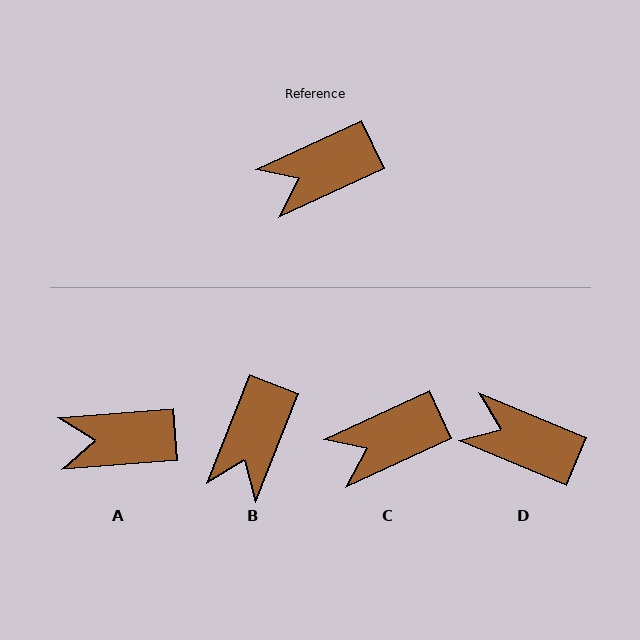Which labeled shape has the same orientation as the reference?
C.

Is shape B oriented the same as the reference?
No, it is off by about 44 degrees.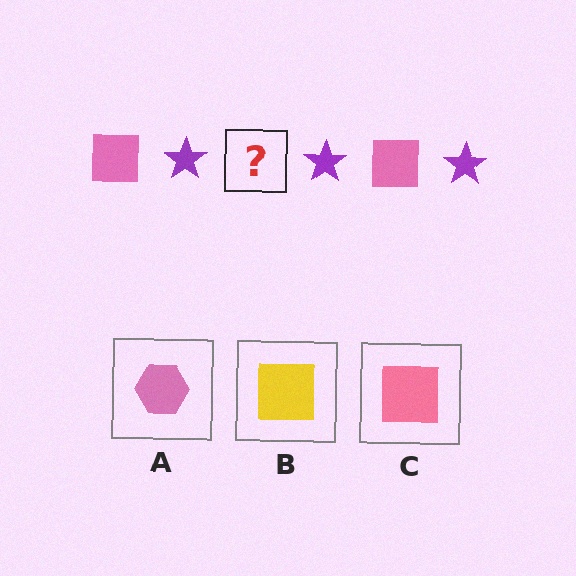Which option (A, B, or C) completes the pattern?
C.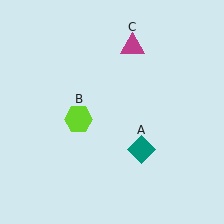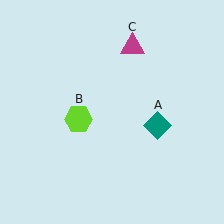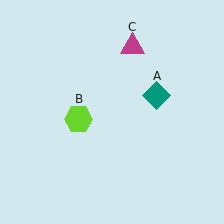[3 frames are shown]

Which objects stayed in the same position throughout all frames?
Lime hexagon (object B) and magenta triangle (object C) remained stationary.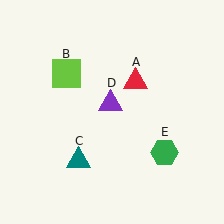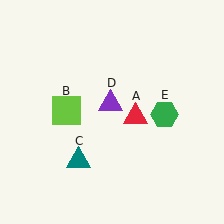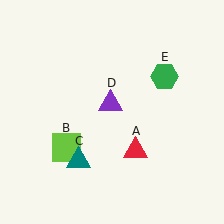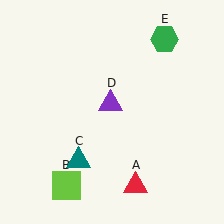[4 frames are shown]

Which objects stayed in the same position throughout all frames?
Teal triangle (object C) and purple triangle (object D) remained stationary.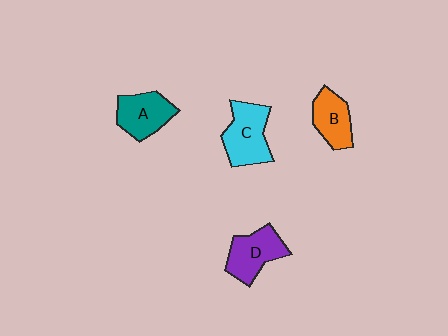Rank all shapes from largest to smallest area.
From largest to smallest: C (cyan), D (purple), A (teal), B (orange).